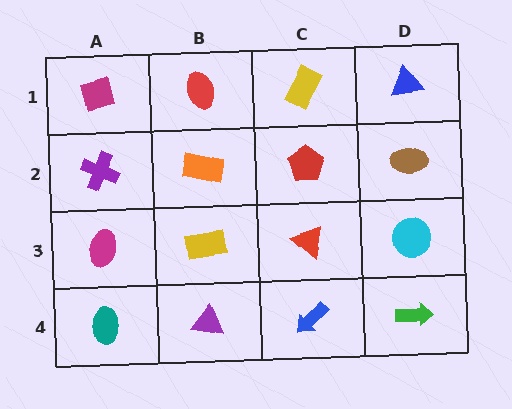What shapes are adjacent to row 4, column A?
A magenta ellipse (row 3, column A), a purple triangle (row 4, column B).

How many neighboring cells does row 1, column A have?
2.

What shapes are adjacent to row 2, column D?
A blue triangle (row 1, column D), a cyan circle (row 3, column D), a red pentagon (row 2, column C).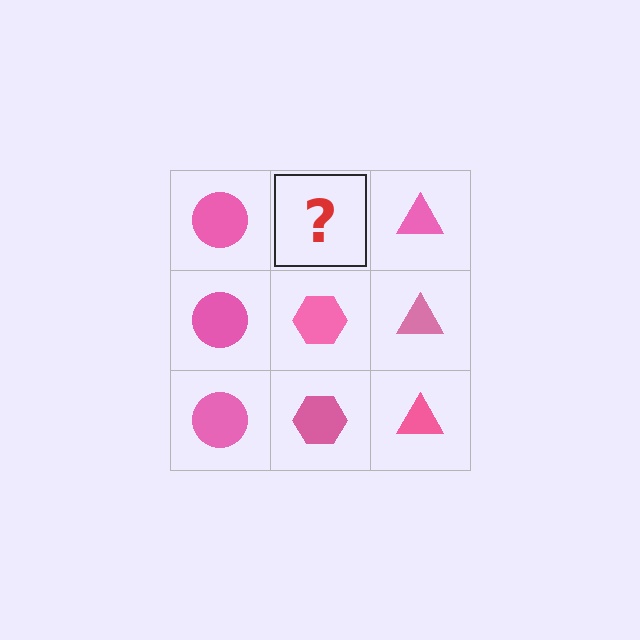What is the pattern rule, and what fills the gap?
The rule is that each column has a consistent shape. The gap should be filled with a pink hexagon.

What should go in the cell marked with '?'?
The missing cell should contain a pink hexagon.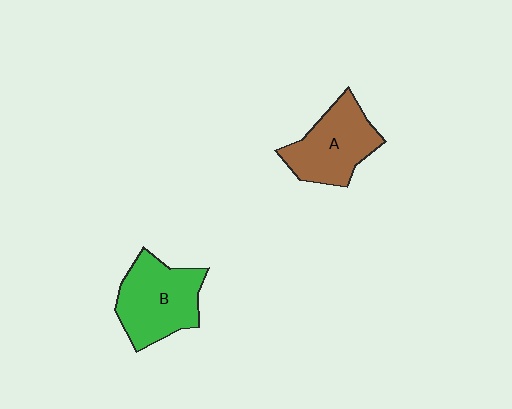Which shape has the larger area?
Shape B (green).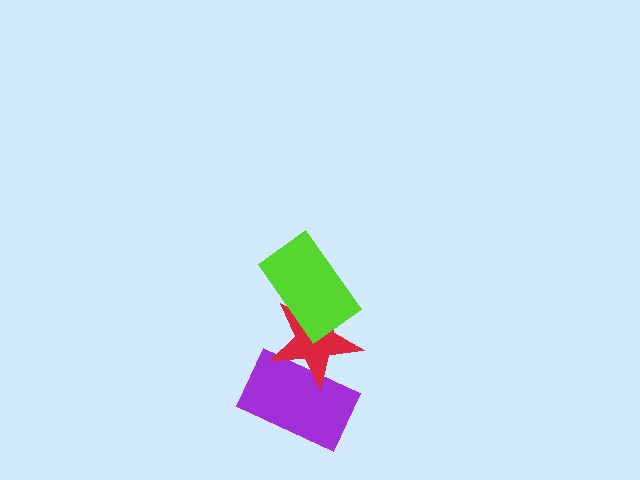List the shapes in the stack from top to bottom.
From top to bottom: the lime rectangle, the red star, the purple rectangle.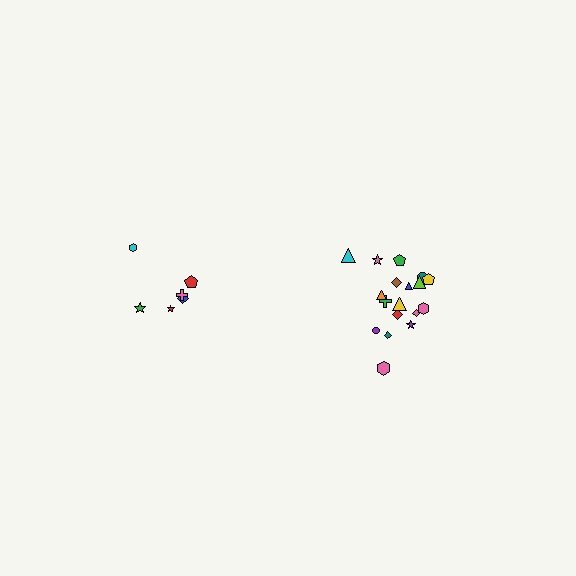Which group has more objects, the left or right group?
The right group.